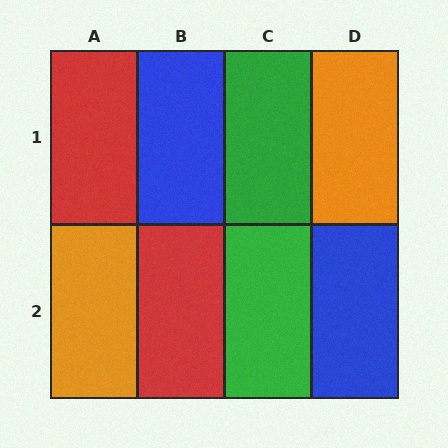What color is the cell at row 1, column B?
Blue.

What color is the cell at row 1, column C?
Green.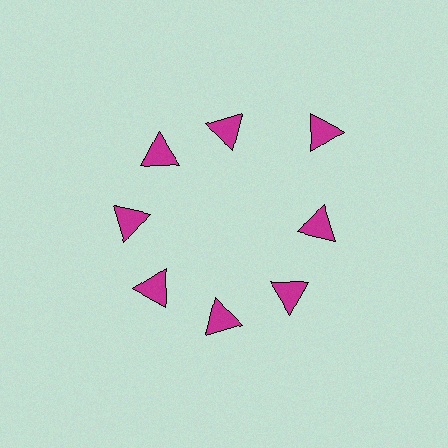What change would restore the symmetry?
The symmetry would be restored by moving it inward, back onto the ring so that all 8 triangles sit at equal angles and equal distance from the center.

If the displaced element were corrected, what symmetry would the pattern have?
It would have 8-fold rotational symmetry — the pattern would map onto itself every 45 degrees.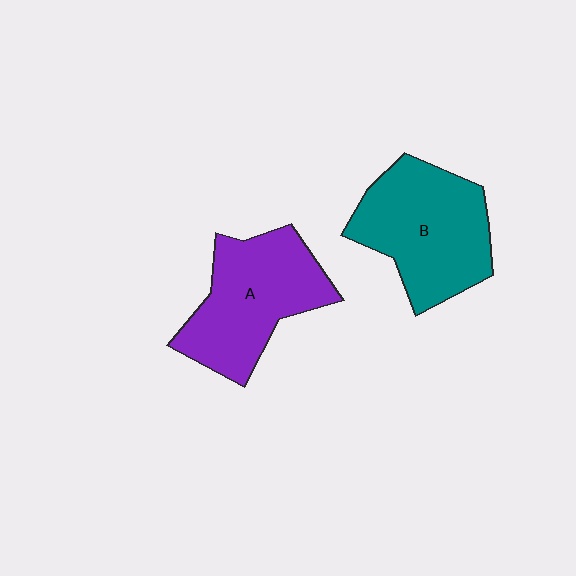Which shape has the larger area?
Shape B (teal).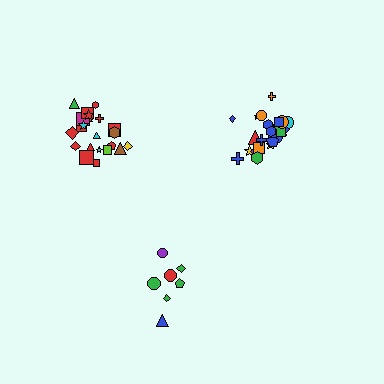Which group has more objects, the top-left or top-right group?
The top-right group.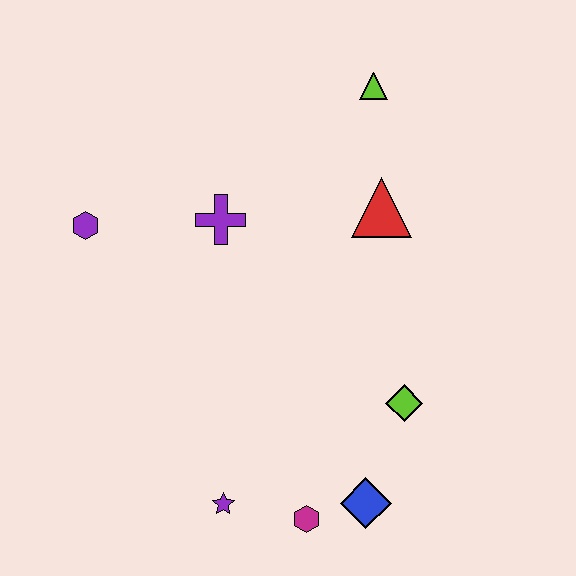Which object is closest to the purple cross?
The purple hexagon is closest to the purple cross.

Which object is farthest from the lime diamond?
The purple hexagon is farthest from the lime diamond.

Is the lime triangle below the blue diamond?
No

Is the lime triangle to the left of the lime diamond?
Yes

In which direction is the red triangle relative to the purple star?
The red triangle is above the purple star.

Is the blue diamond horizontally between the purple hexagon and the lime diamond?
Yes